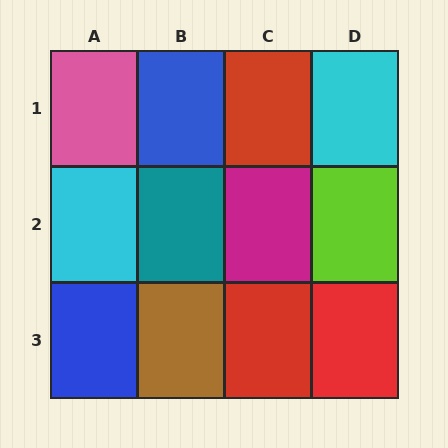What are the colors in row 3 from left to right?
Blue, brown, red, red.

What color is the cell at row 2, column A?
Cyan.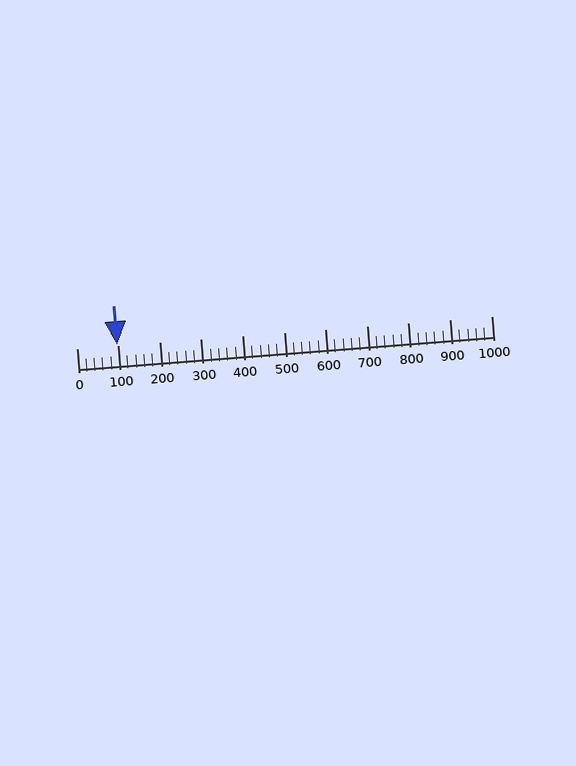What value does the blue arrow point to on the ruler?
The blue arrow points to approximately 97.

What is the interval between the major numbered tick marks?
The major tick marks are spaced 100 units apart.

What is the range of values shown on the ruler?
The ruler shows values from 0 to 1000.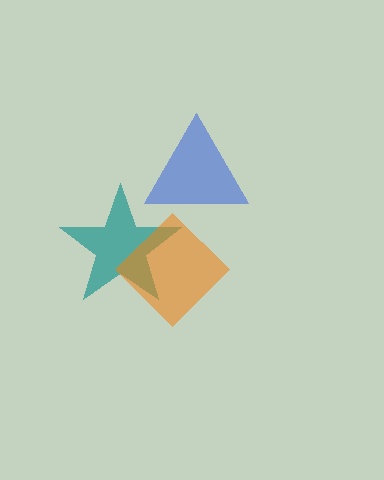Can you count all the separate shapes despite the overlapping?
Yes, there are 3 separate shapes.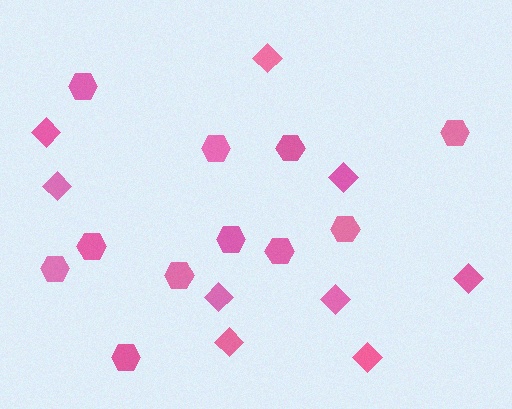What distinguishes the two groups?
There are 2 groups: one group of diamonds (9) and one group of hexagons (11).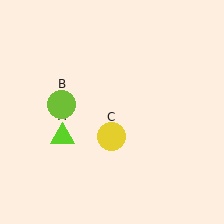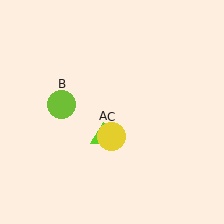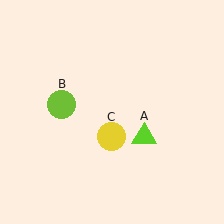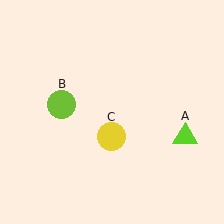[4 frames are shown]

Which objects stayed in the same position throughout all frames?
Lime circle (object B) and yellow circle (object C) remained stationary.